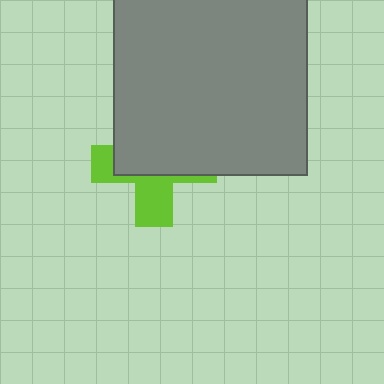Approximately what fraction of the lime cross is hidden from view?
Roughly 59% of the lime cross is hidden behind the gray rectangle.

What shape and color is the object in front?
The object in front is a gray rectangle.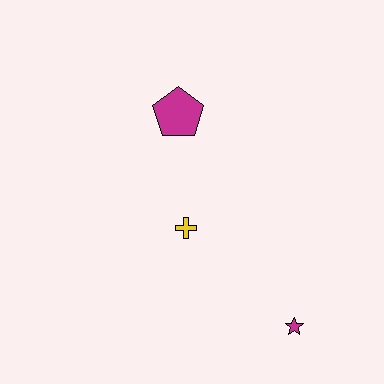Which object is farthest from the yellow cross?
The magenta star is farthest from the yellow cross.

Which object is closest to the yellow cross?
The magenta pentagon is closest to the yellow cross.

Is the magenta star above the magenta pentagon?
No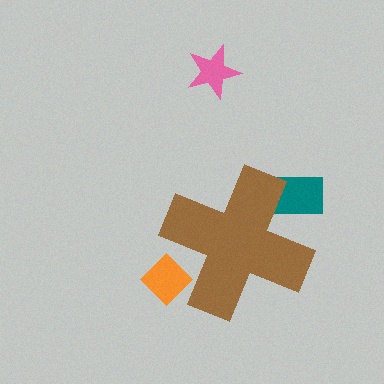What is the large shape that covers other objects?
A brown cross.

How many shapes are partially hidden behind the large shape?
2 shapes are partially hidden.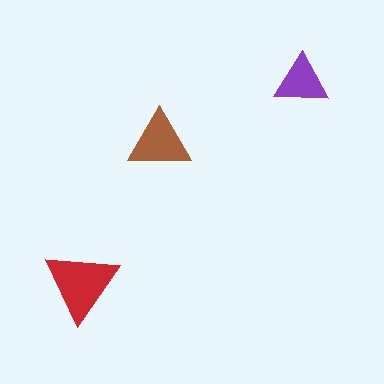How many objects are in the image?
There are 3 objects in the image.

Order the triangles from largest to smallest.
the red one, the brown one, the purple one.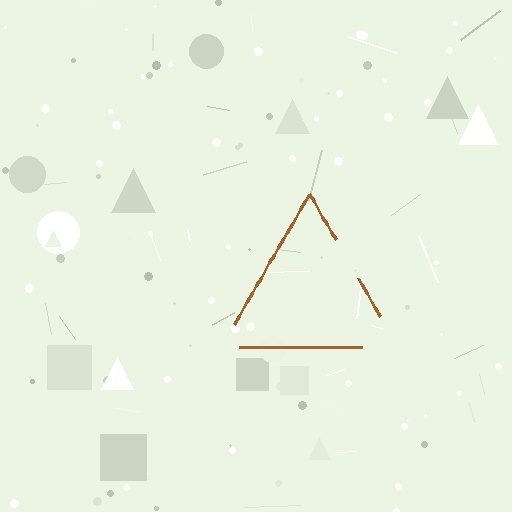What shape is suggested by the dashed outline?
The dashed outline suggests a triangle.